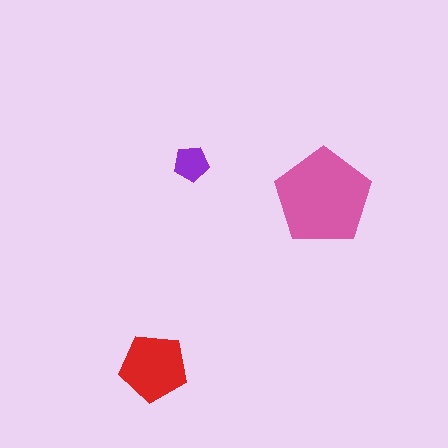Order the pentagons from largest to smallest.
the pink one, the red one, the purple one.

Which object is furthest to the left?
The red pentagon is leftmost.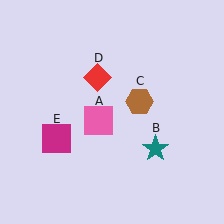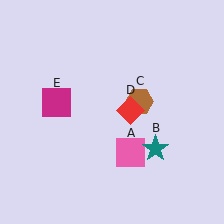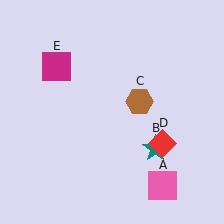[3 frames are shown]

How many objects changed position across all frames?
3 objects changed position: pink square (object A), red diamond (object D), magenta square (object E).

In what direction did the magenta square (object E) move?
The magenta square (object E) moved up.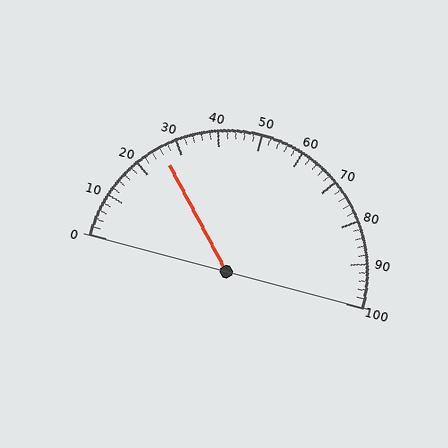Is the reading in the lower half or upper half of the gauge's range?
The reading is in the lower half of the range (0 to 100).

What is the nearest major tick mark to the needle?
The nearest major tick mark is 30.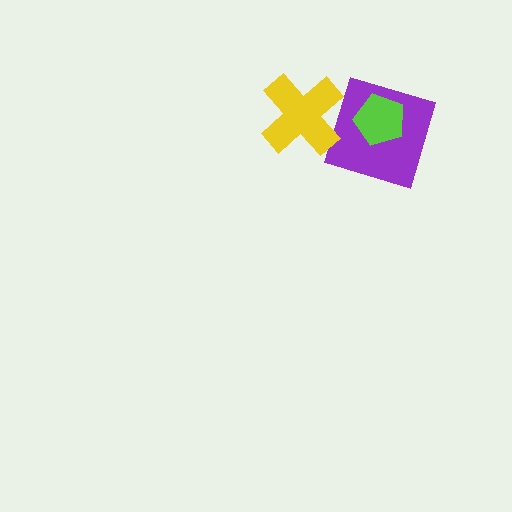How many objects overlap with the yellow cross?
0 objects overlap with the yellow cross.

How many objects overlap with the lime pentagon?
1 object overlaps with the lime pentagon.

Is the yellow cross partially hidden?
No, no other shape covers it.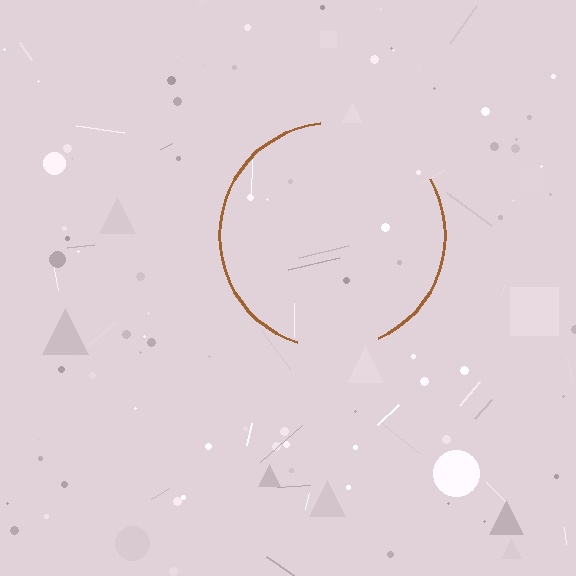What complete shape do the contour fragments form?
The contour fragments form a circle.